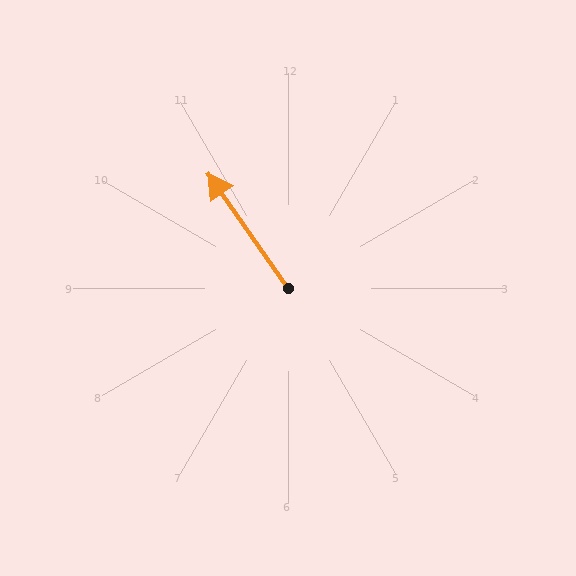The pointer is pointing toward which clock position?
Roughly 11 o'clock.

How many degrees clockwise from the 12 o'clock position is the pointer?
Approximately 325 degrees.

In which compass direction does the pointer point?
Northwest.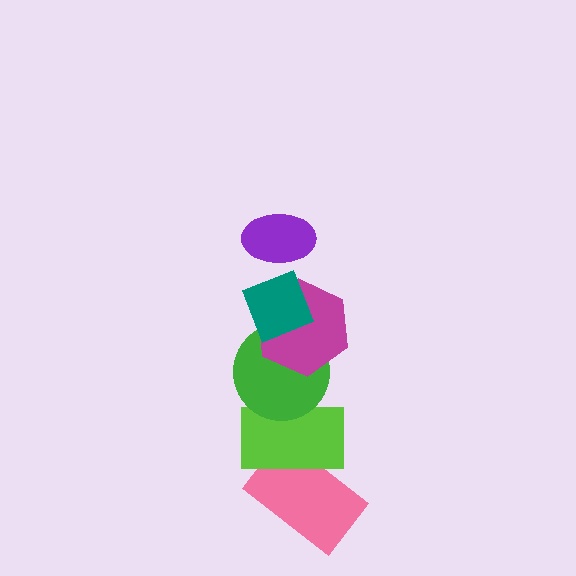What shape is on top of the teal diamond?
The purple ellipse is on top of the teal diamond.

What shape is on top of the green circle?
The magenta hexagon is on top of the green circle.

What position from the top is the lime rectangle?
The lime rectangle is 5th from the top.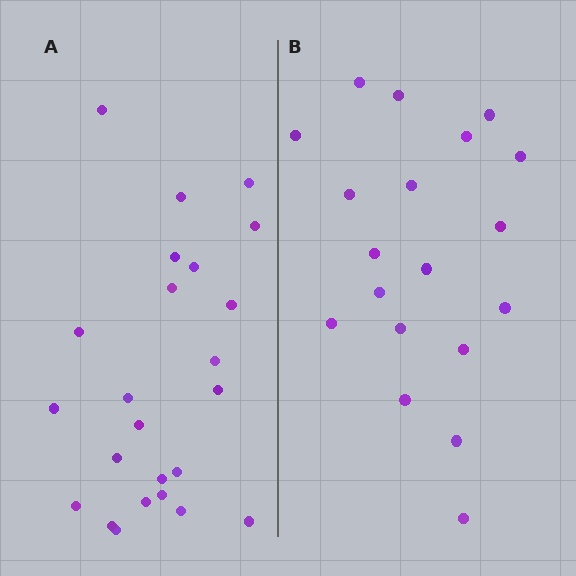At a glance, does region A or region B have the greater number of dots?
Region A (the left region) has more dots.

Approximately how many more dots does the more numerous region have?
Region A has about 5 more dots than region B.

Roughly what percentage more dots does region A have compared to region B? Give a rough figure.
About 25% more.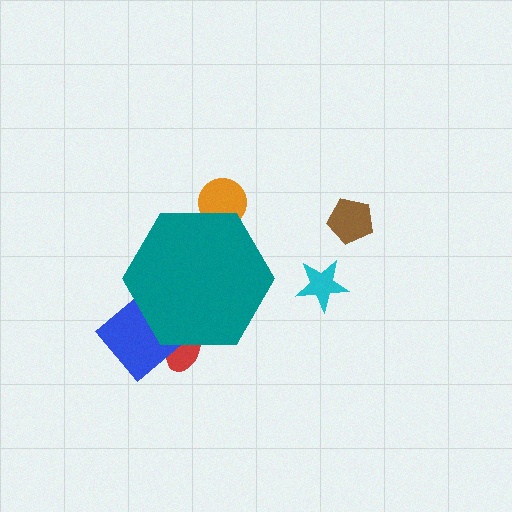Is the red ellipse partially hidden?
Yes, the red ellipse is partially hidden behind the teal hexagon.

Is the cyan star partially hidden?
No, the cyan star is fully visible.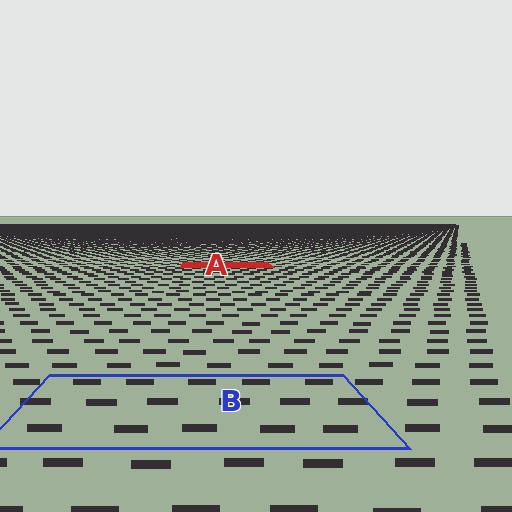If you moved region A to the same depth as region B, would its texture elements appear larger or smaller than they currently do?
They would appear larger. At a closer depth, the same texture elements are projected at a bigger on-screen size.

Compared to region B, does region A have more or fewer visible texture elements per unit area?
Region A has more texture elements per unit area — they are packed more densely because it is farther away.